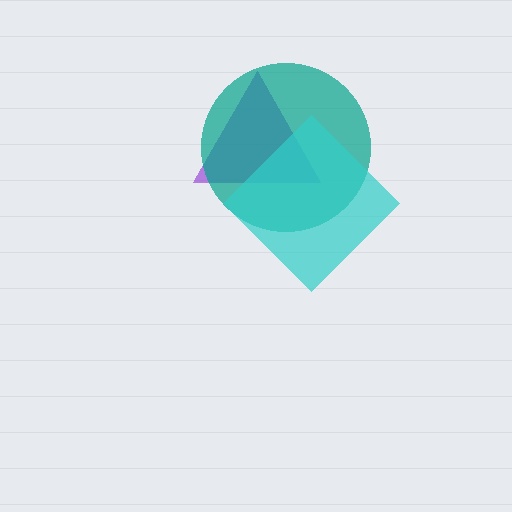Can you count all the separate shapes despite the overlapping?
Yes, there are 3 separate shapes.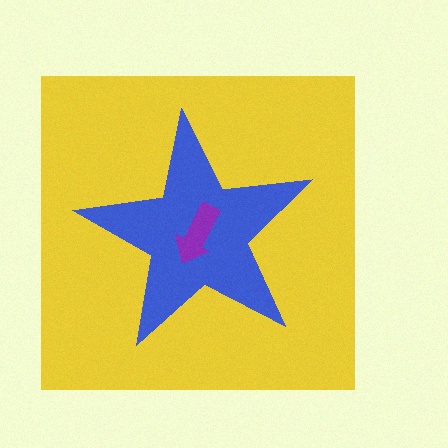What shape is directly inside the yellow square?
The blue star.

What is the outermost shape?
The yellow square.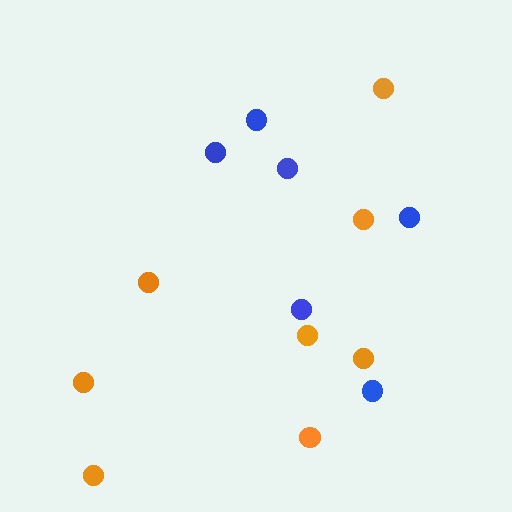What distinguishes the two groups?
There are 2 groups: one group of blue circles (6) and one group of orange circles (8).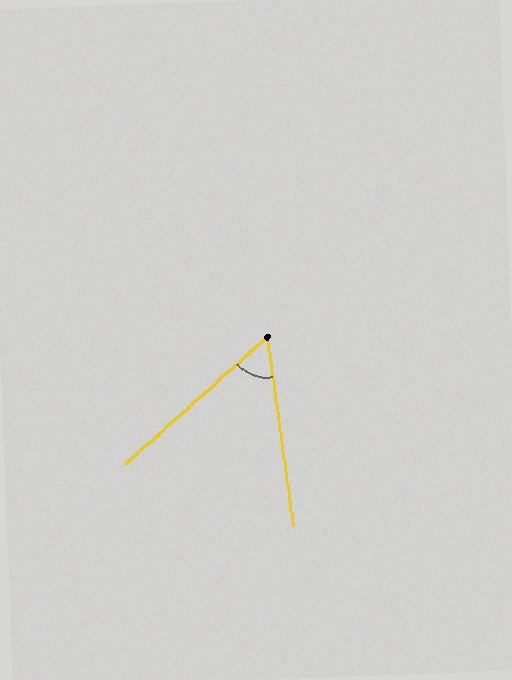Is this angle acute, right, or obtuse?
It is acute.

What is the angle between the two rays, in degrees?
Approximately 56 degrees.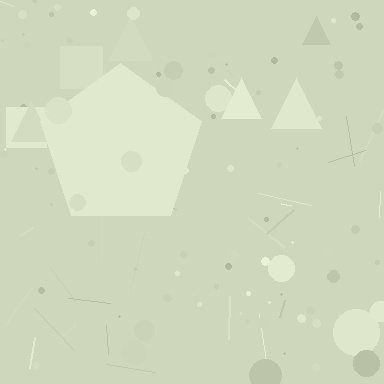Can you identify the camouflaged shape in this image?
The camouflaged shape is a pentagon.